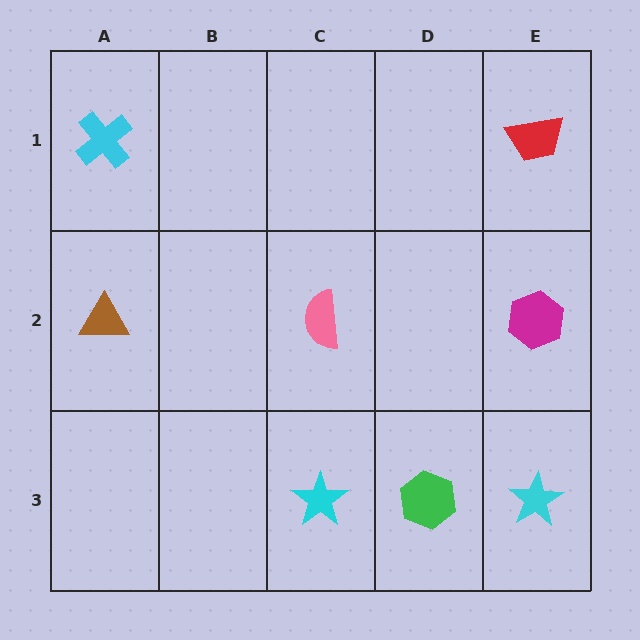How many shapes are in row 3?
3 shapes.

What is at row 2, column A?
A brown triangle.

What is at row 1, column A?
A cyan cross.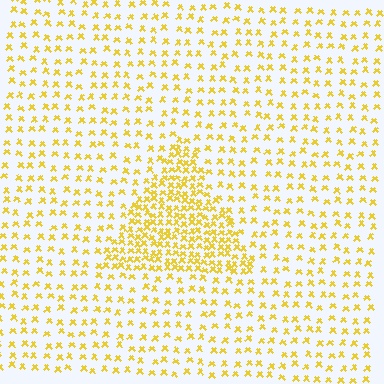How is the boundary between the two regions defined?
The boundary is defined by a change in element density (approximately 2.5x ratio). All elements are the same color, size, and shape.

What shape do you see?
I see a triangle.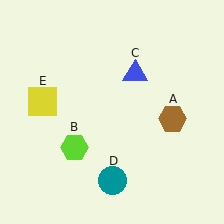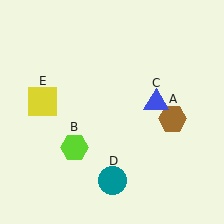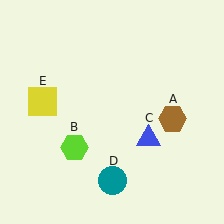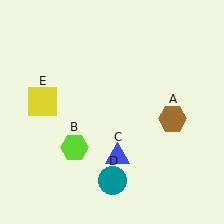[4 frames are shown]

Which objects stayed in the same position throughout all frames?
Brown hexagon (object A) and lime hexagon (object B) and teal circle (object D) and yellow square (object E) remained stationary.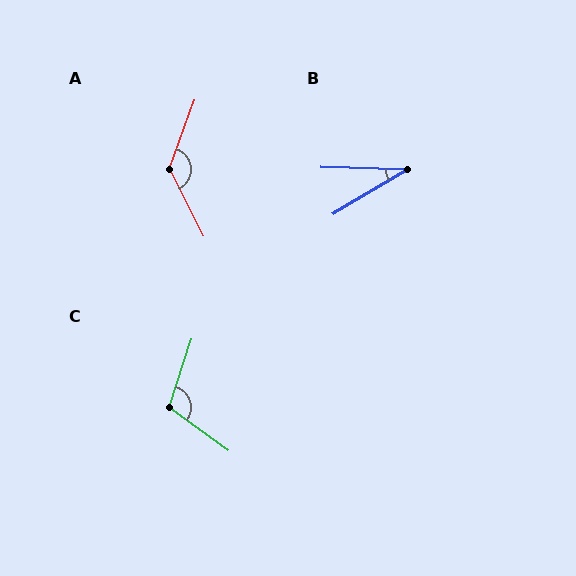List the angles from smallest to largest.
B (33°), C (108°), A (133°).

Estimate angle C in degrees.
Approximately 108 degrees.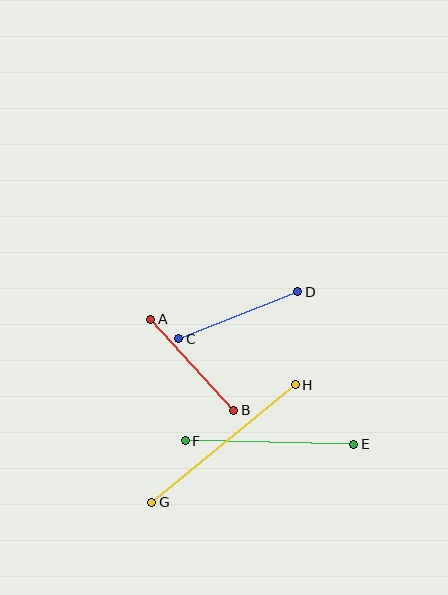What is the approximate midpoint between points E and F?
The midpoint is at approximately (270, 443) pixels.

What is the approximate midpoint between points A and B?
The midpoint is at approximately (192, 365) pixels.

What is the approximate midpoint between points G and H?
The midpoint is at approximately (224, 443) pixels.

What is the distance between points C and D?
The distance is approximately 128 pixels.